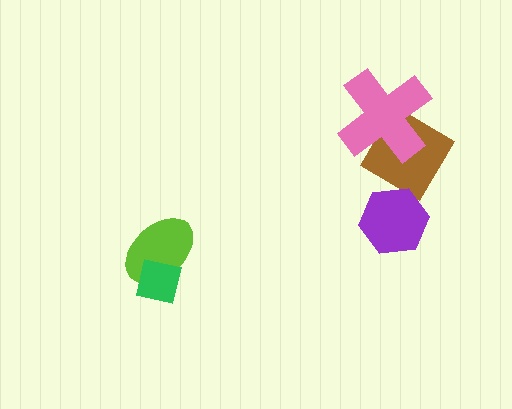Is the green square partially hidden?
No, no other shape covers it.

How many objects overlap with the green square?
1 object overlaps with the green square.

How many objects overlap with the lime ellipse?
1 object overlaps with the lime ellipse.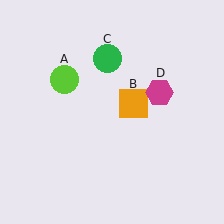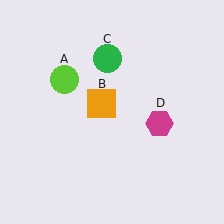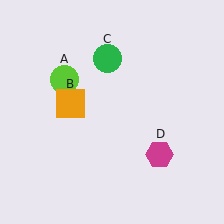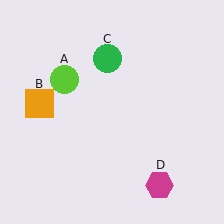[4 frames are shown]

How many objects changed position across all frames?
2 objects changed position: orange square (object B), magenta hexagon (object D).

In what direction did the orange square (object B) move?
The orange square (object B) moved left.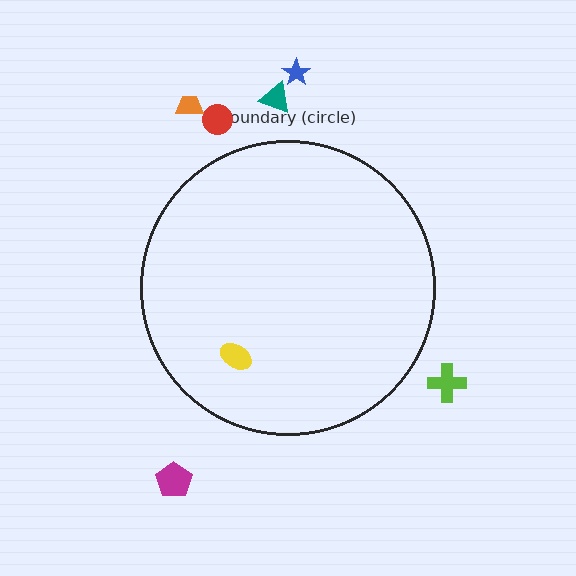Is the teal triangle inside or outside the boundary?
Outside.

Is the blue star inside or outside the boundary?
Outside.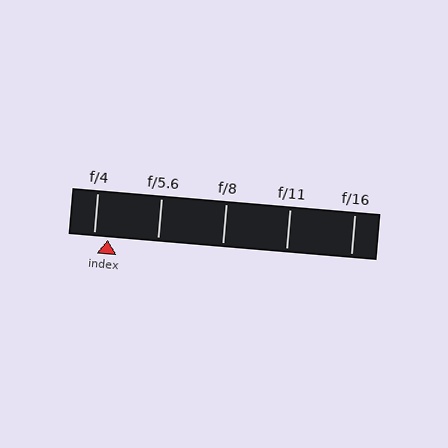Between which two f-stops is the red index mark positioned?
The index mark is between f/4 and f/5.6.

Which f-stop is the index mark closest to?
The index mark is closest to f/4.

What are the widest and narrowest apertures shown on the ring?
The widest aperture shown is f/4 and the narrowest is f/16.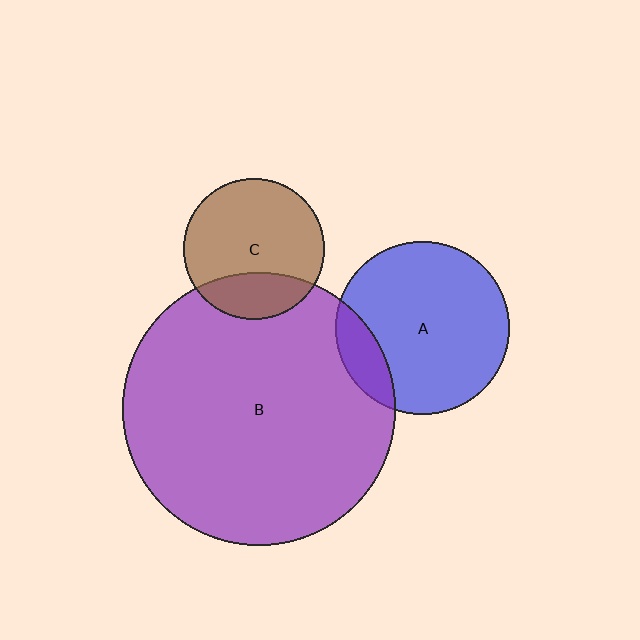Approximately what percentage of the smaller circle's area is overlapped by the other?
Approximately 15%.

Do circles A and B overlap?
Yes.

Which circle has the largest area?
Circle B (purple).